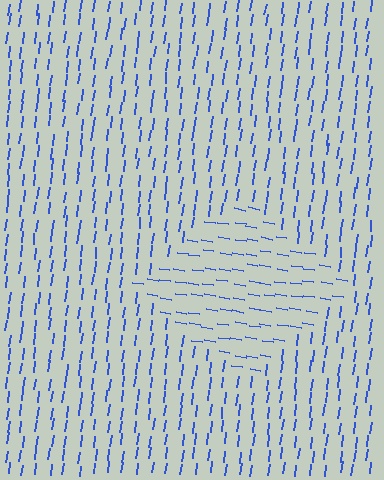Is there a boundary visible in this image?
Yes, there is a texture boundary formed by a change in line orientation.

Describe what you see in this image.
The image is filled with small blue line segments. A diamond region in the image has lines oriented differently from the surrounding lines, creating a visible texture boundary.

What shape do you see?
I see a diamond.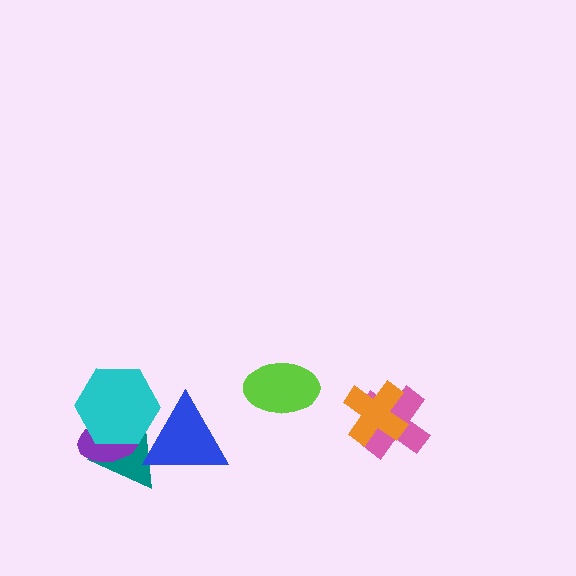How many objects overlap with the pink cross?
1 object overlaps with the pink cross.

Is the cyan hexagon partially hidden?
Yes, it is partially covered by another shape.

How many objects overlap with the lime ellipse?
0 objects overlap with the lime ellipse.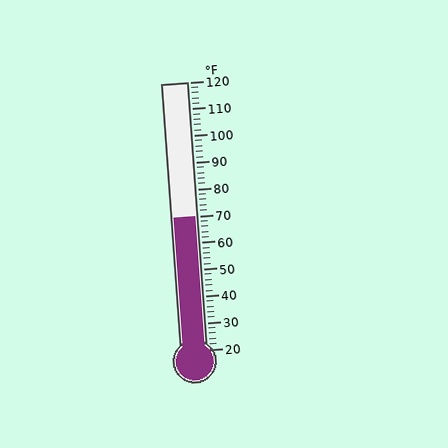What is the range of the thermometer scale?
The thermometer scale ranges from 20°F to 120°F.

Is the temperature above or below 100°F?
The temperature is below 100°F.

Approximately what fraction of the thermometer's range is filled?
The thermometer is filled to approximately 50% of its range.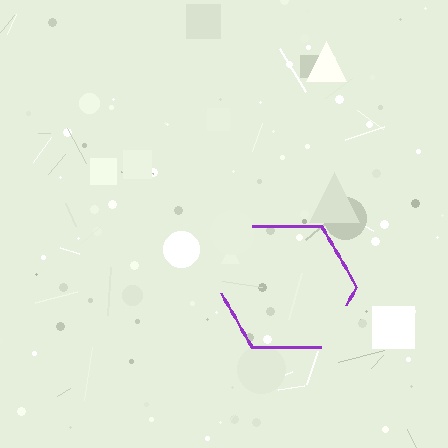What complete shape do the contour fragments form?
The contour fragments form a hexagon.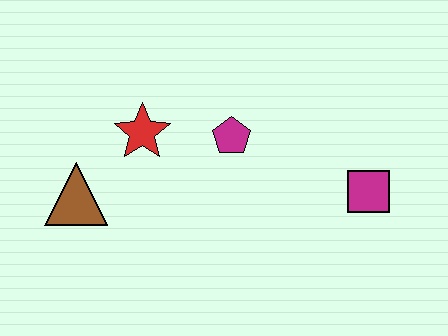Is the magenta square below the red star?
Yes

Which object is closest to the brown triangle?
The red star is closest to the brown triangle.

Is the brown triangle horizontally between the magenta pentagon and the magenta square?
No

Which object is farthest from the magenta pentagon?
The brown triangle is farthest from the magenta pentagon.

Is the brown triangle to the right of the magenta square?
No